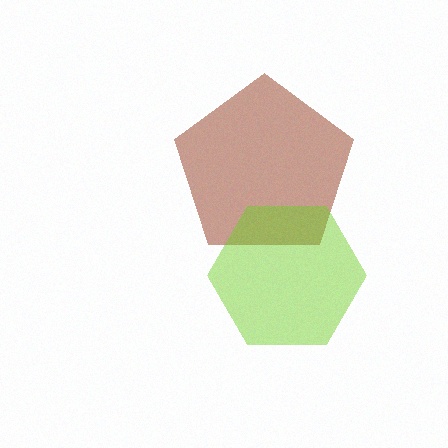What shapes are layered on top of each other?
The layered shapes are: a brown pentagon, a lime hexagon.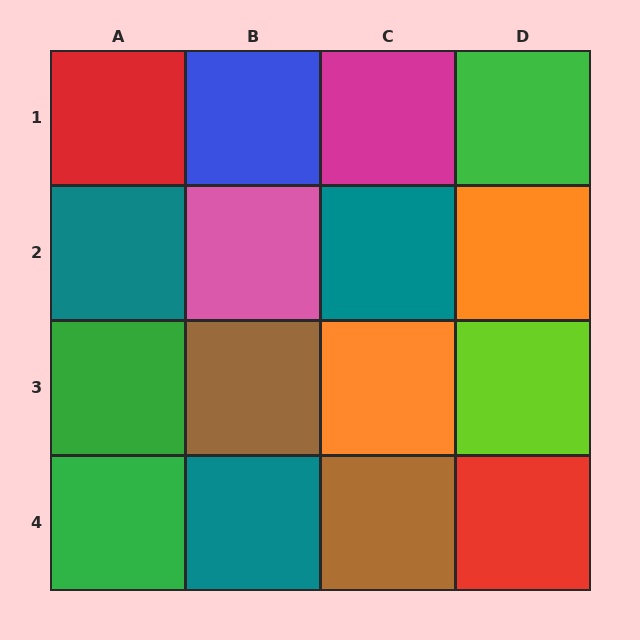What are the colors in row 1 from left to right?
Red, blue, magenta, green.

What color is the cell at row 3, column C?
Orange.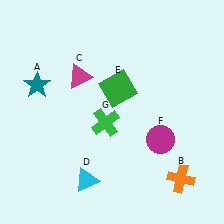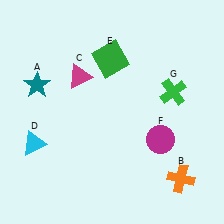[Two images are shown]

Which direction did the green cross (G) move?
The green cross (G) moved right.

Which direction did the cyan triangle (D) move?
The cyan triangle (D) moved left.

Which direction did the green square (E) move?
The green square (E) moved up.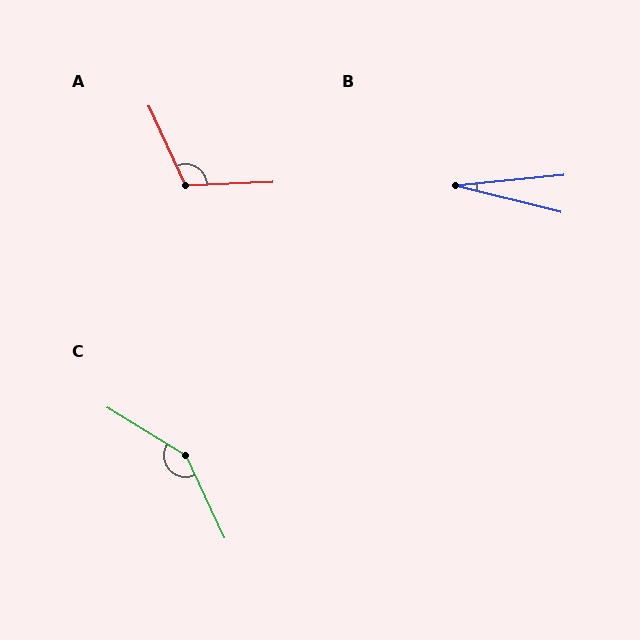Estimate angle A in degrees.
Approximately 112 degrees.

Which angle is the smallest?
B, at approximately 19 degrees.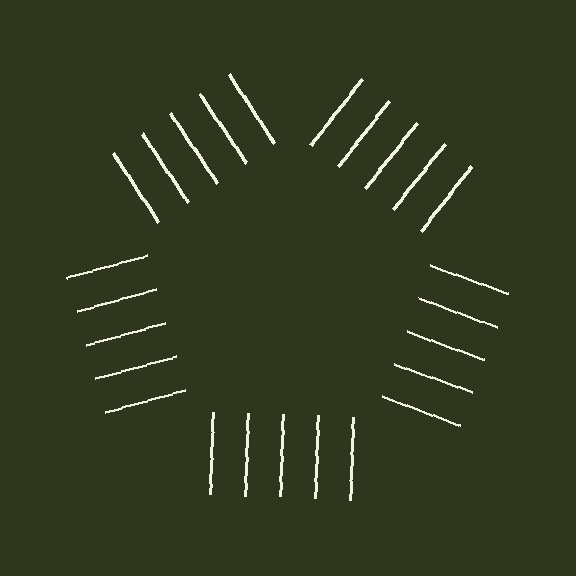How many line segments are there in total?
25 — 5 along each of the 5 edges.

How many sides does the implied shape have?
5 sides — the line-ends trace a pentagon.